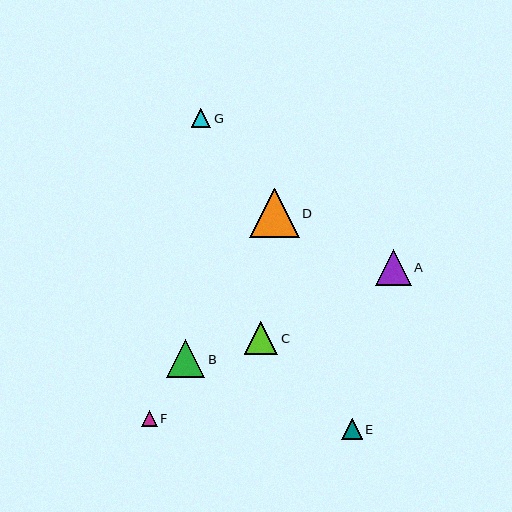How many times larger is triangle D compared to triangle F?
Triangle D is approximately 3.1 times the size of triangle F.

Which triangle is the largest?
Triangle D is the largest with a size of approximately 50 pixels.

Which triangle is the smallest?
Triangle F is the smallest with a size of approximately 16 pixels.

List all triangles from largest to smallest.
From largest to smallest: D, B, A, C, E, G, F.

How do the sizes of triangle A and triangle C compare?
Triangle A and triangle C are approximately the same size.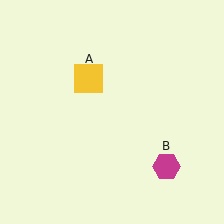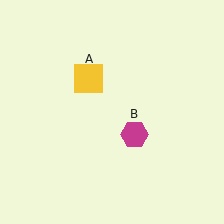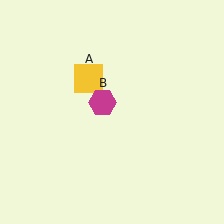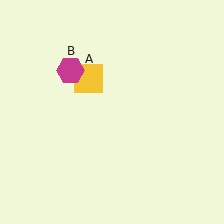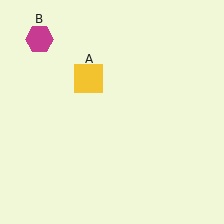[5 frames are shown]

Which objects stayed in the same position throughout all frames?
Yellow square (object A) remained stationary.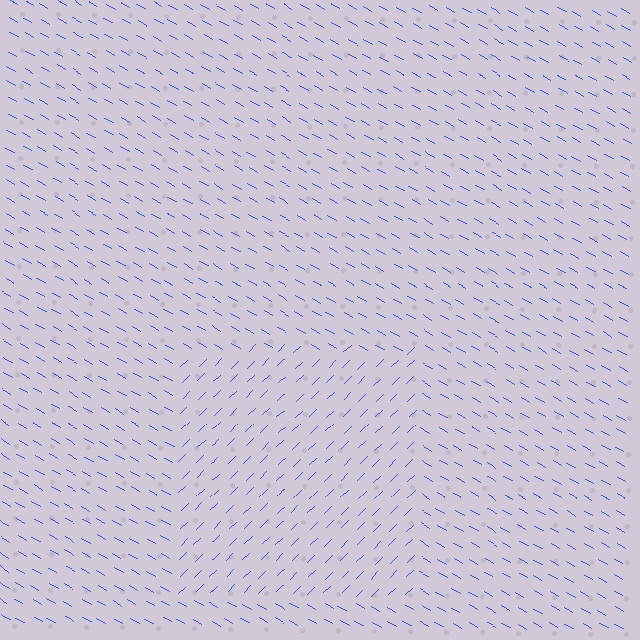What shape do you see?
I see a rectangle.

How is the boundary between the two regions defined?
The boundary is defined purely by a change in line orientation (approximately 74 degrees difference). All lines are the same color and thickness.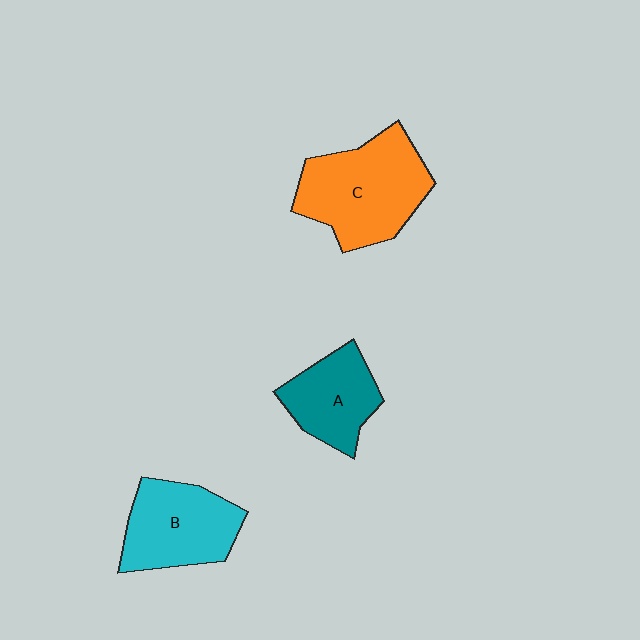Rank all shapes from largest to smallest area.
From largest to smallest: C (orange), B (cyan), A (teal).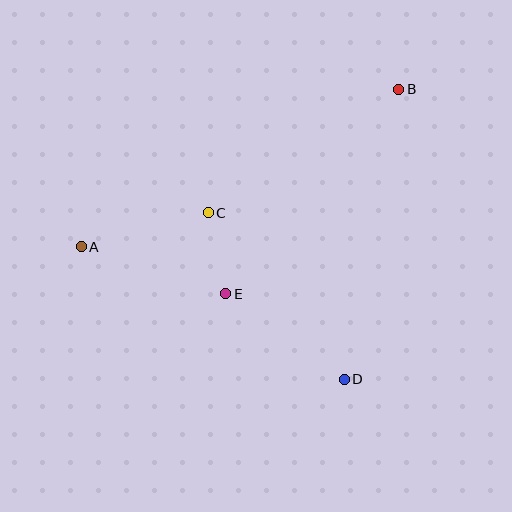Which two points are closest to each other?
Points C and E are closest to each other.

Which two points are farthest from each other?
Points A and B are farthest from each other.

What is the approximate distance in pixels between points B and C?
The distance between B and C is approximately 227 pixels.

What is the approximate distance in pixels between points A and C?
The distance between A and C is approximately 131 pixels.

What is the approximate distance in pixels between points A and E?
The distance between A and E is approximately 152 pixels.